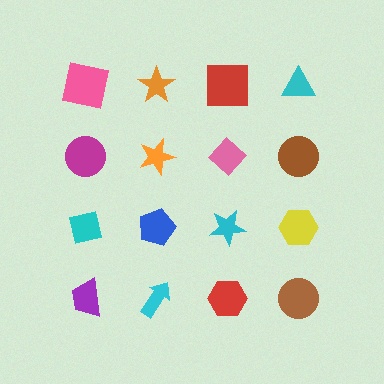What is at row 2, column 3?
A pink diamond.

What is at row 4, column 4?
A brown circle.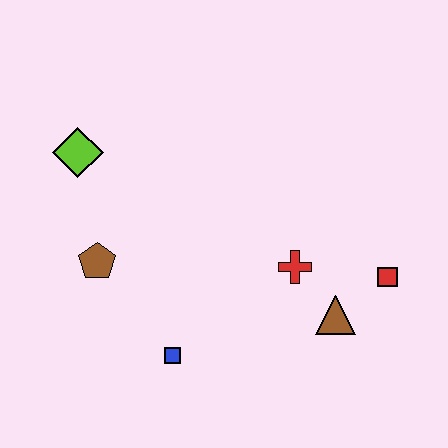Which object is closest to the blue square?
The brown pentagon is closest to the blue square.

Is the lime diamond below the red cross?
No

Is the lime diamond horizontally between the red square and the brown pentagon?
No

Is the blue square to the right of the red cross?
No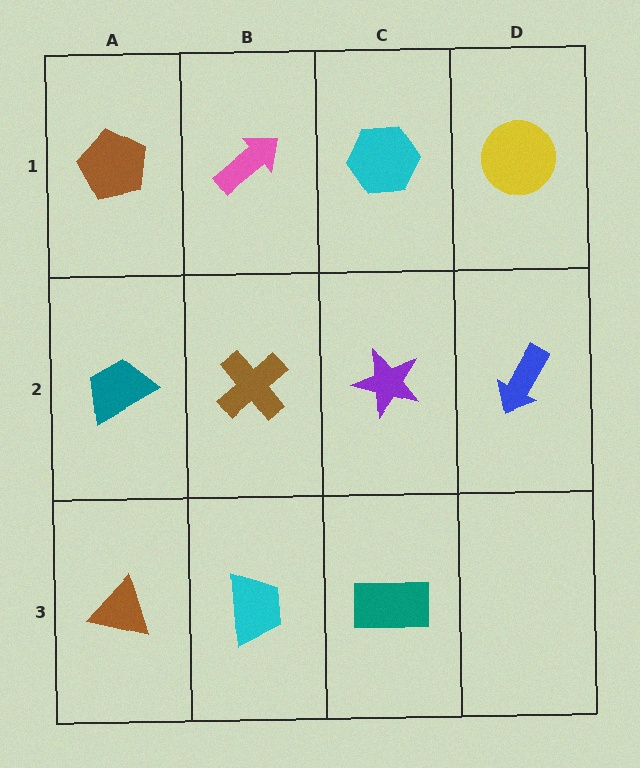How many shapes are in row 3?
3 shapes.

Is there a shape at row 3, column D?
No, that cell is empty.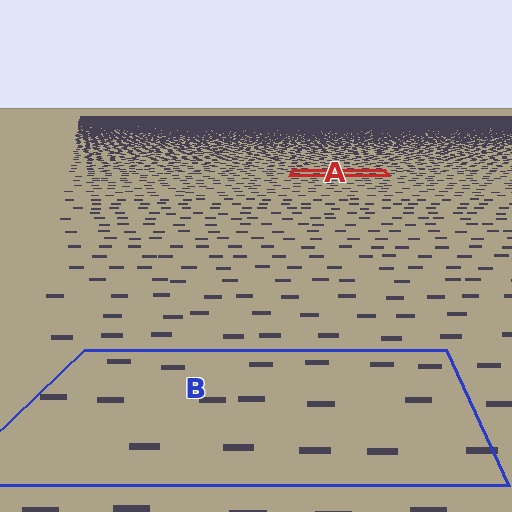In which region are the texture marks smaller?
The texture marks are smaller in region A, because it is farther away.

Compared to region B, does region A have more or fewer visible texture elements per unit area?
Region A has more texture elements per unit area — they are packed more densely because it is farther away.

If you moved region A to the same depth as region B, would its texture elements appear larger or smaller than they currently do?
They would appear larger. At a closer depth, the same texture elements are projected at a bigger on-screen size.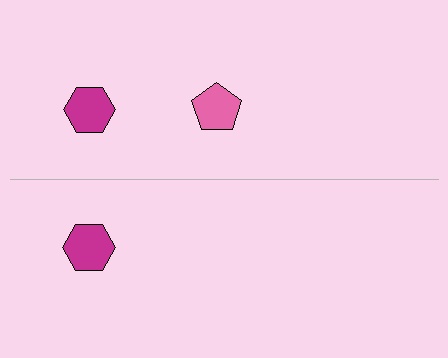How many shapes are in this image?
There are 3 shapes in this image.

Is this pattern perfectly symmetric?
No, the pattern is not perfectly symmetric. A pink pentagon is missing from the bottom side.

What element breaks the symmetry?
A pink pentagon is missing from the bottom side.